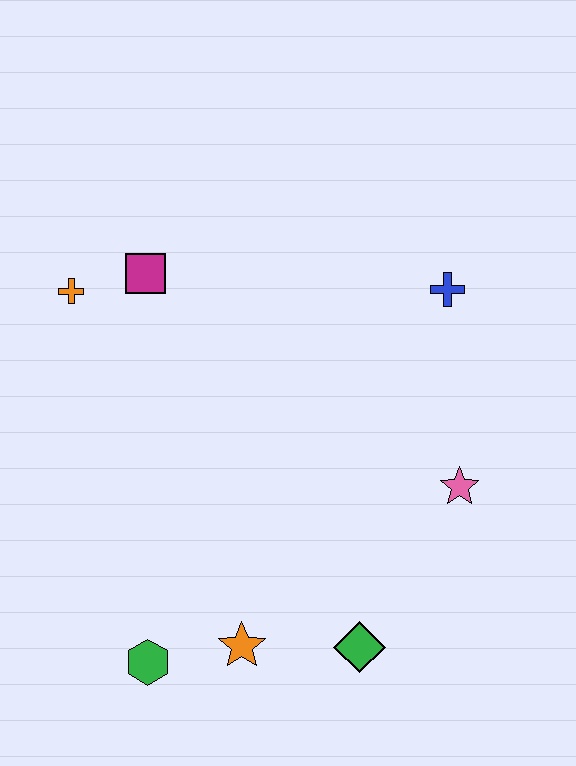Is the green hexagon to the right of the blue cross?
No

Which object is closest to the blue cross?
The pink star is closest to the blue cross.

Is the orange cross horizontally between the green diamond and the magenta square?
No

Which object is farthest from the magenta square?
The green diamond is farthest from the magenta square.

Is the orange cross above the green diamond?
Yes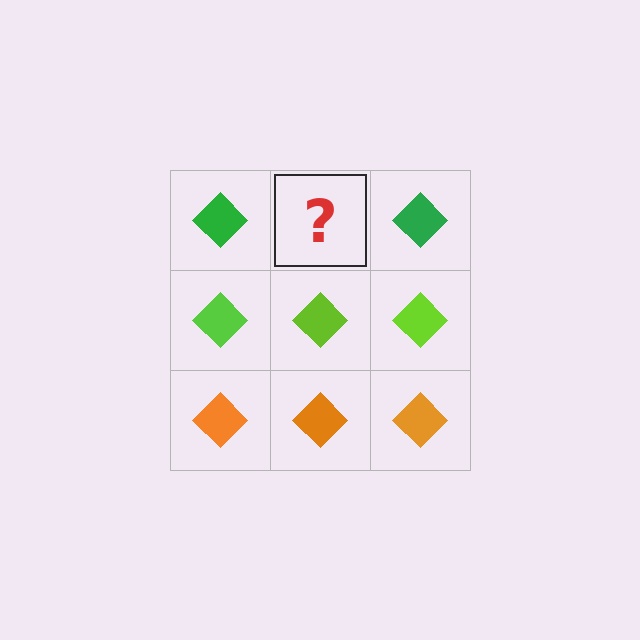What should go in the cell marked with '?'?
The missing cell should contain a green diamond.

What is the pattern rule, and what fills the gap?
The rule is that each row has a consistent color. The gap should be filled with a green diamond.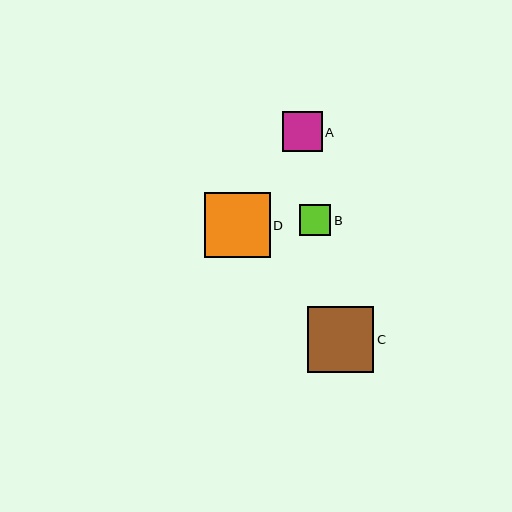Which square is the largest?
Square C is the largest with a size of approximately 66 pixels.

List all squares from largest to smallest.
From largest to smallest: C, D, A, B.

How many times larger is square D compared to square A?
Square D is approximately 1.6 times the size of square A.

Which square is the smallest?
Square B is the smallest with a size of approximately 31 pixels.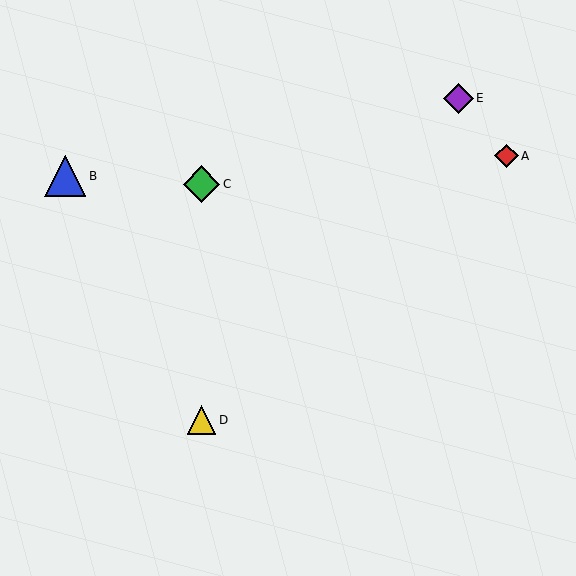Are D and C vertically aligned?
Yes, both are at x≈202.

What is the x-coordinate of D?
Object D is at x≈202.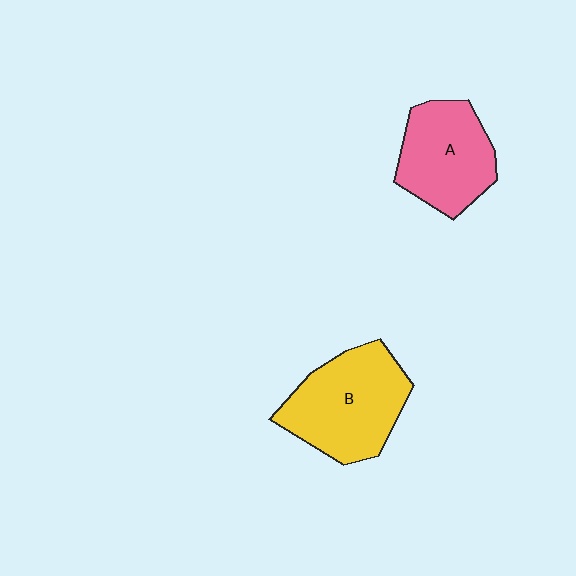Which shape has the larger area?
Shape B (yellow).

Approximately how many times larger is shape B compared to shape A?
Approximately 1.2 times.